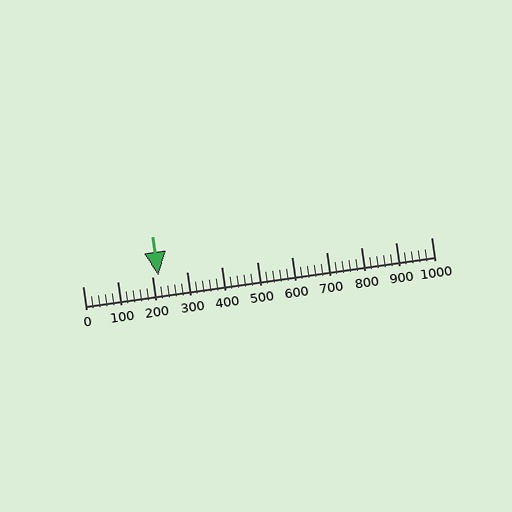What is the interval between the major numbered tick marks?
The major tick marks are spaced 100 units apart.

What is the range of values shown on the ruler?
The ruler shows values from 0 to 1000.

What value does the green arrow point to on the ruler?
The green arrow points to approximately 218.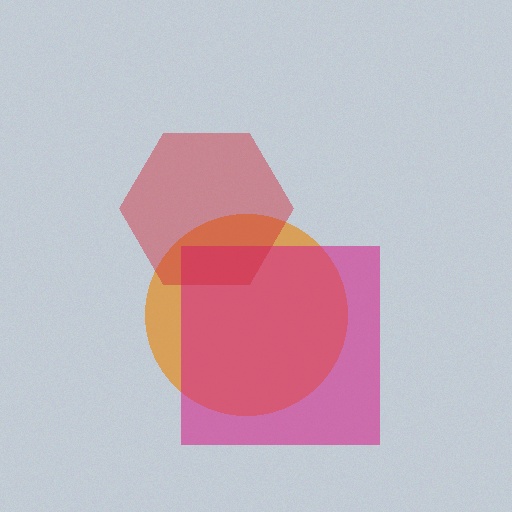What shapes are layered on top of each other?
The layered shapes are: an orange circle, a magenta square, a red hexagon.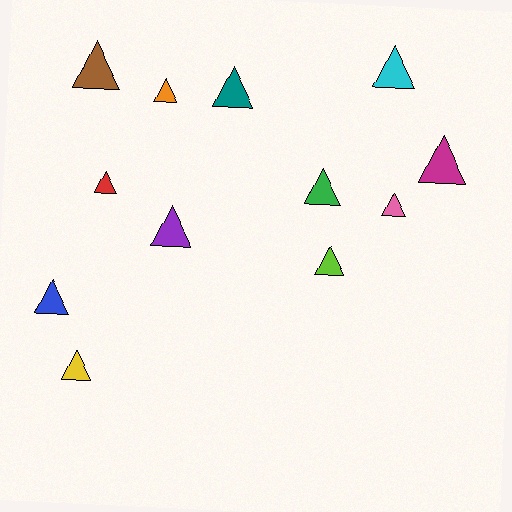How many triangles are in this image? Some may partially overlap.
There are 12 triangles.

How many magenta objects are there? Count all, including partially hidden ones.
There is 1 magenta object.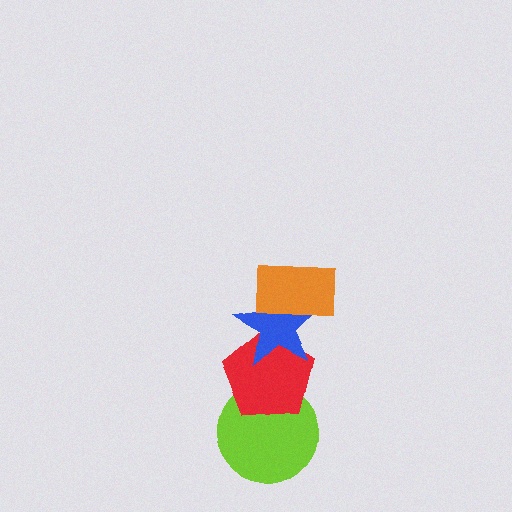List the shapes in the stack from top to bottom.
From top to bottom: the orange rectangle, the blue star, the red pentagon, the lime circle.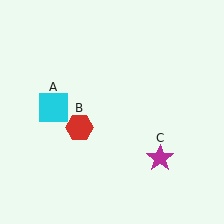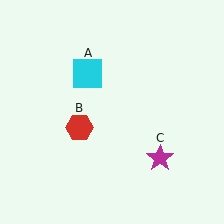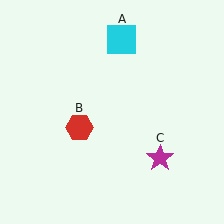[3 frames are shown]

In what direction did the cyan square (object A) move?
The cyan square (object A) moved up and to the right.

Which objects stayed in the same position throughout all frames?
Red hexagon (object B) and magenta star (object C) remained stationary.